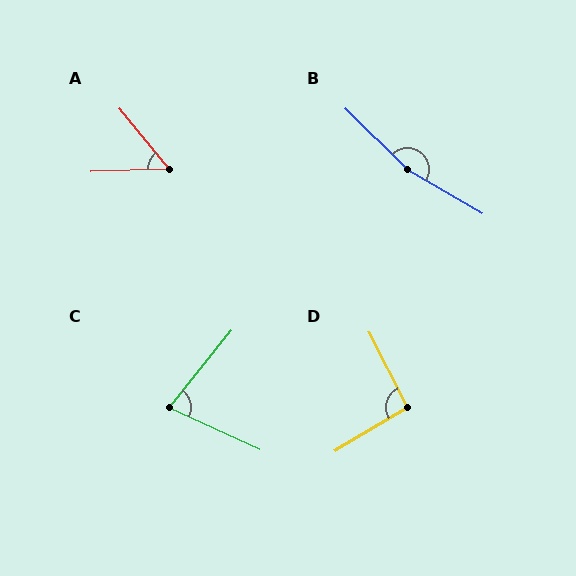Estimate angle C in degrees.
Approximately 76 degrees.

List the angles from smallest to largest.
A (53°), C (76°), D (94°), B (165°).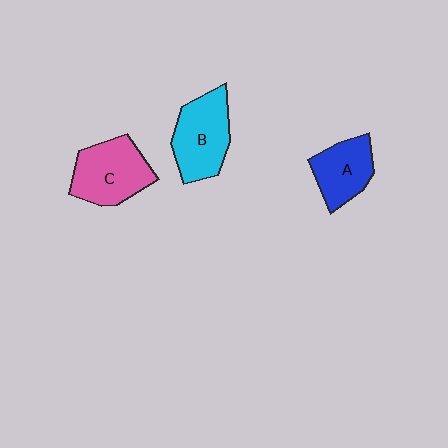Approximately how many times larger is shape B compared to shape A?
Approximately 1.3 times.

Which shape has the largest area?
Shape C (pink).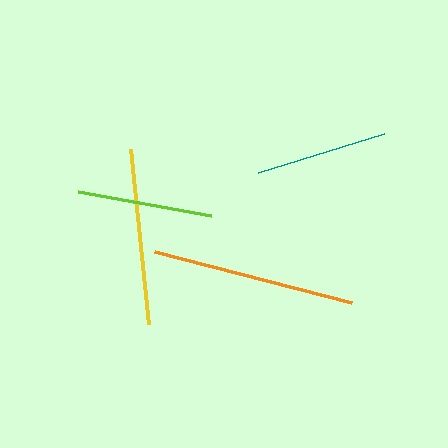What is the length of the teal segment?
The teal segment is approximately 131 pixels long.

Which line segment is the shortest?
The teal line is the shortest at approximately 131 pixels.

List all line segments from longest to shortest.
From longest to shortest: orange, yellow, lime, teal.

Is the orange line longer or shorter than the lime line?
The orange line is longer than the lime line.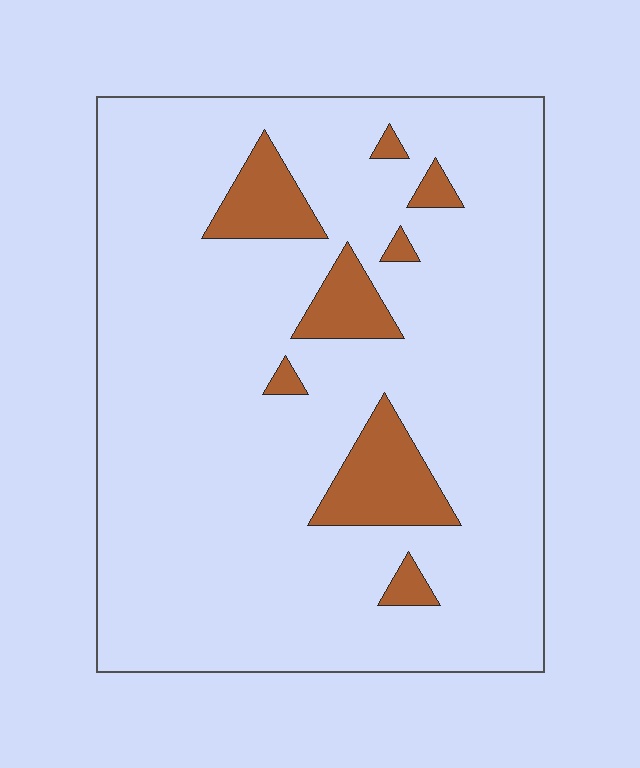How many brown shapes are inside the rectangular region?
8.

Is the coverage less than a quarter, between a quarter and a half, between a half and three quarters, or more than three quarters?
Less than a quarter.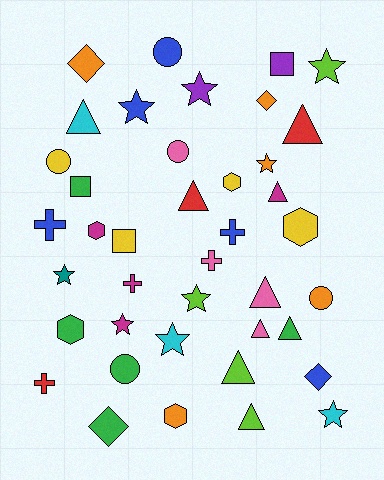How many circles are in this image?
There are 5 circles.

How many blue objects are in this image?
There are 5 blue objects.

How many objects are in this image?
There are 40 objects.